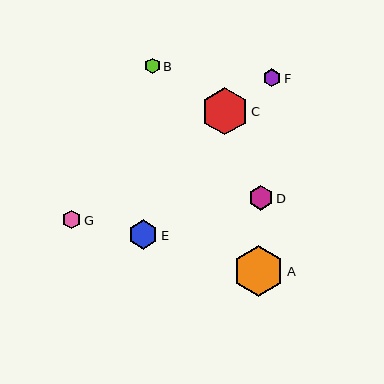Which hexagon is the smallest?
Hexagon B is the smallest with a size of approximately 15 pixels.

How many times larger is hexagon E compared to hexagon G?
Hexagon E is approximately 1.5 times the size of hexagon G.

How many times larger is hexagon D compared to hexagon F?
Hexagon D is approximately 1.4 times the size of hexagon F.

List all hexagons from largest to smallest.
From largest to smallest: A, C, E, D, G, F, B.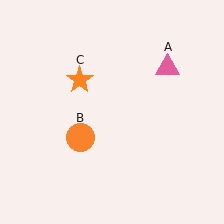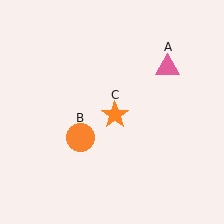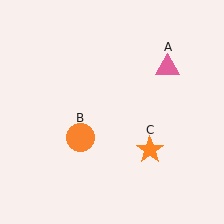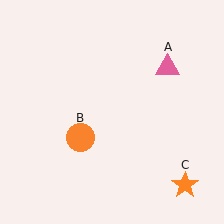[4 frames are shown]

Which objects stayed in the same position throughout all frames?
Pink triangle (object A) and orange circle (object B) remained stationary.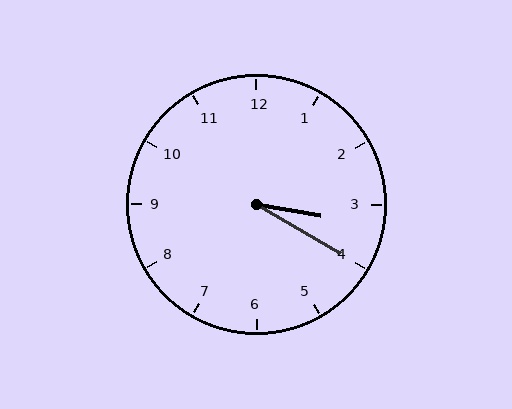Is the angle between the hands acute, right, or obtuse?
It is acute.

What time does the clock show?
3:20.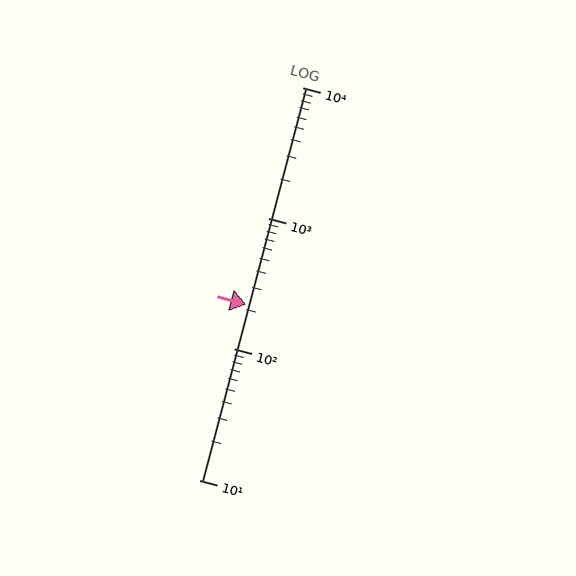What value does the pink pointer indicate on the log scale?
The pointer indicates approximately 220.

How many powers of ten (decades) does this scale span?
The scale spans 3 decades, from 10 to 10000.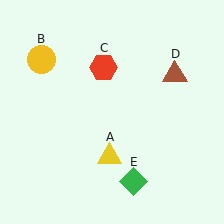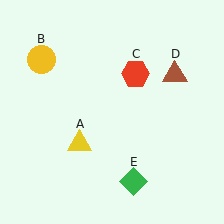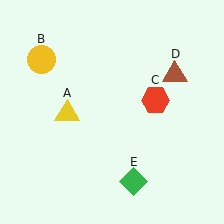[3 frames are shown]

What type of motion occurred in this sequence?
The yellow triangle (object A), red hexagon (object C) rotated clockwise around the center of the scene.